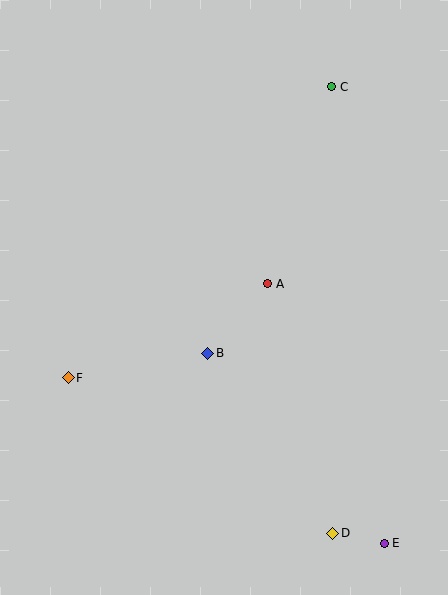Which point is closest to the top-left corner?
Point C is closest to the top-left corner.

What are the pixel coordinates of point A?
Point A is at (268, 284).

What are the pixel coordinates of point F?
Point F is at (68, 378).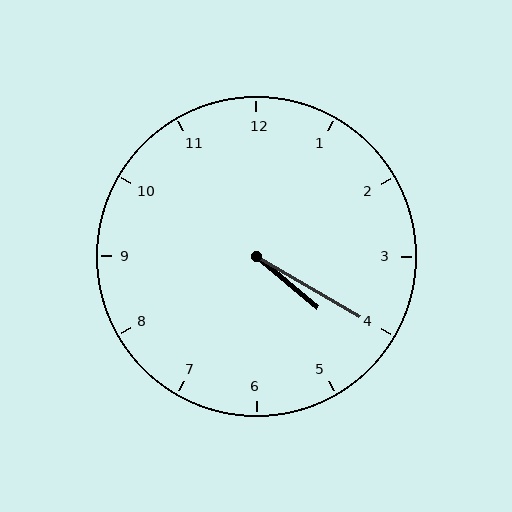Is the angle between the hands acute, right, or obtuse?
It is acute.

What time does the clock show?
4:20.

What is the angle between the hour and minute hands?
Approximately 10 degrees.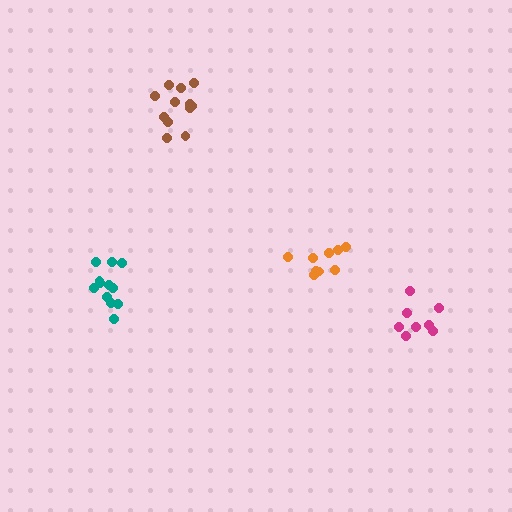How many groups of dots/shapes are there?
There are 4 groups.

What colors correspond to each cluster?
The clusters are colored: teal, orange, magenta, brown.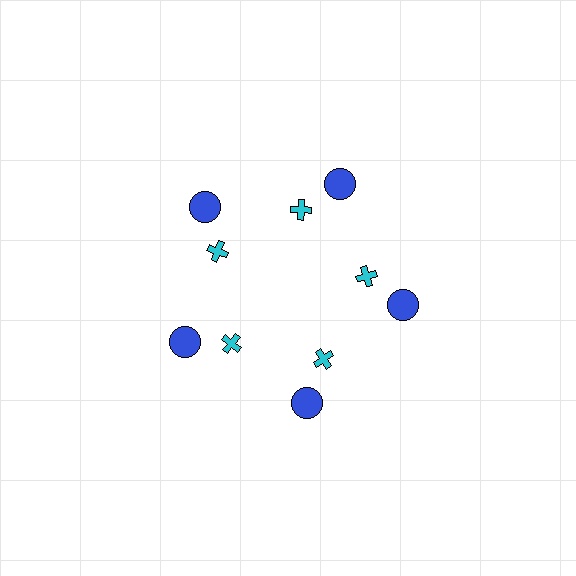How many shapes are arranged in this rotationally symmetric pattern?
There are 10 shapes, arranged in 5 groups of 2.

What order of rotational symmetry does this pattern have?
This pattern has 5-fold rotational symmetry.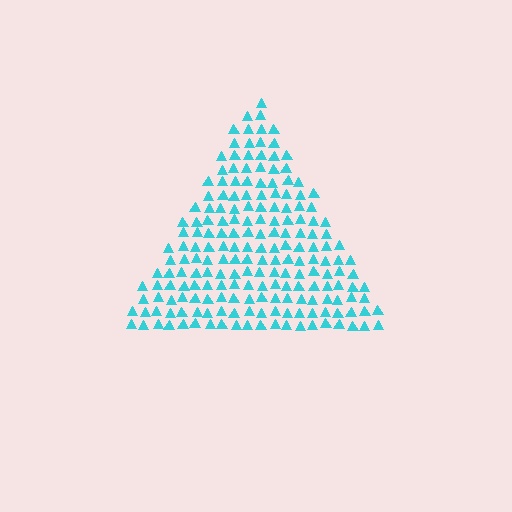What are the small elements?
The small elements are triangles.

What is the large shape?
The large shape is a triangle.